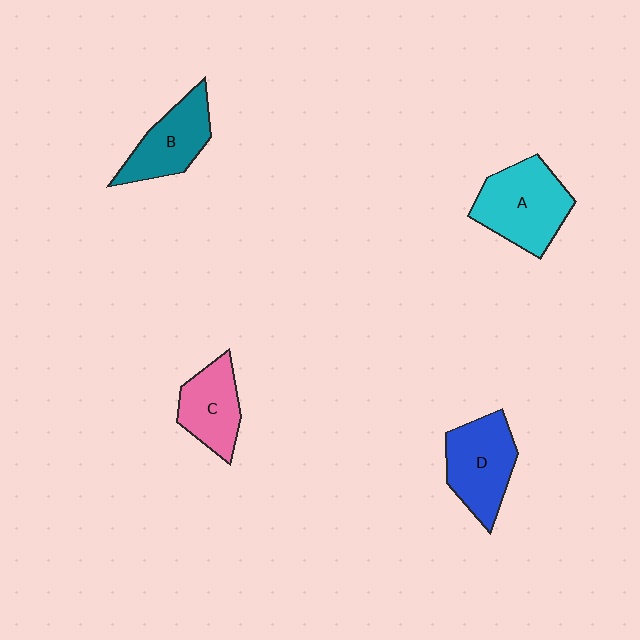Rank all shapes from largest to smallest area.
From largest to smallest: A (cyan), D (blue), B (teal), C (pink).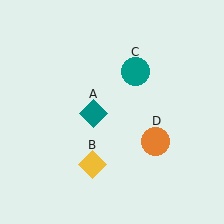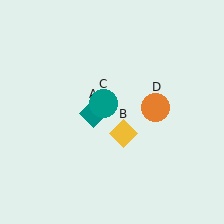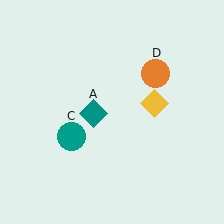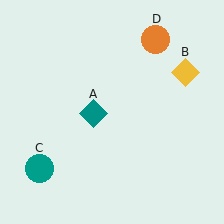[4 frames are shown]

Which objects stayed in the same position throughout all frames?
Teal diamond (object A) remained stationary.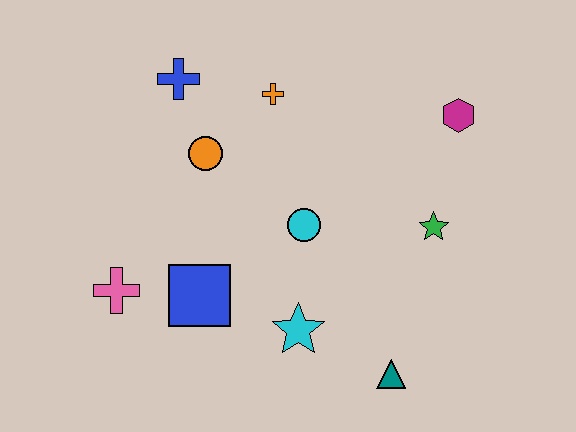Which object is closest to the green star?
The magenta hexagon is closest to the green star.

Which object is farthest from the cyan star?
The blue cross is farthest from the cyan star.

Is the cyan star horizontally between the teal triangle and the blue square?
Yes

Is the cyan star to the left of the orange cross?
No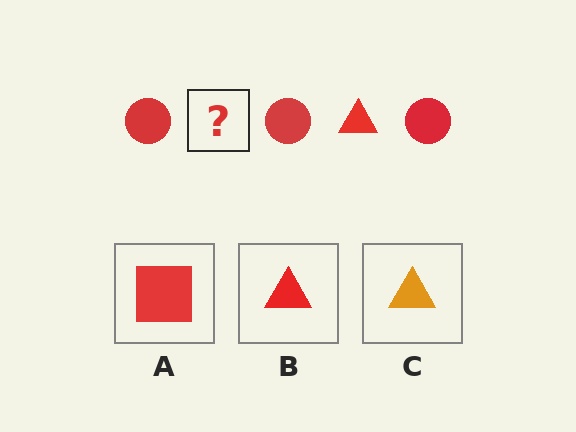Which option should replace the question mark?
Option B.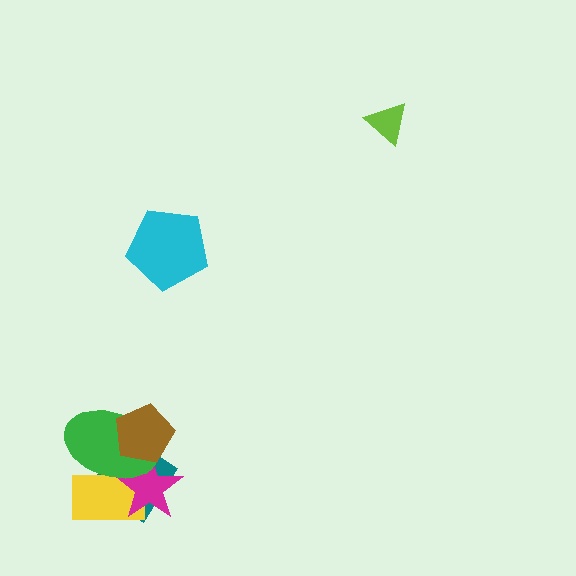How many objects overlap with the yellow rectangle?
3 objects overlap with the yellow rectangle.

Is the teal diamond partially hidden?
Yes, it is partially covered by another shape.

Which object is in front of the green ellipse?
The brown pentagon is in front of the green ellipse.